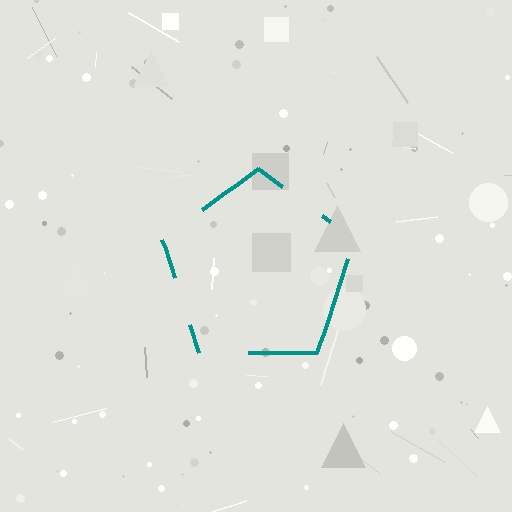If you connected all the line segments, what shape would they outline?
They would outline a pentagon.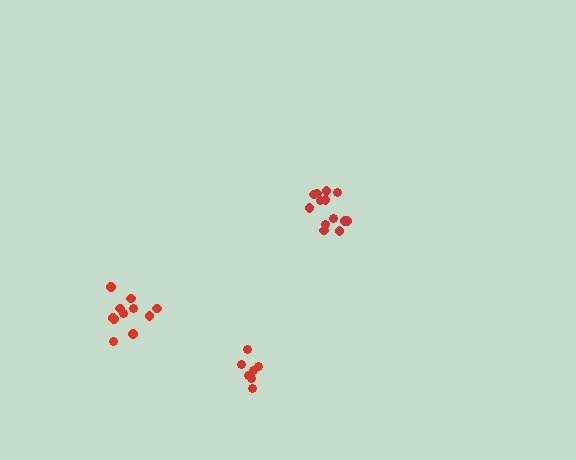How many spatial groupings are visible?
There are 3 spatial groupings.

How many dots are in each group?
Group 1: 11 dots, Group 2: 13 dots, Group 3: 7 dots (31 total).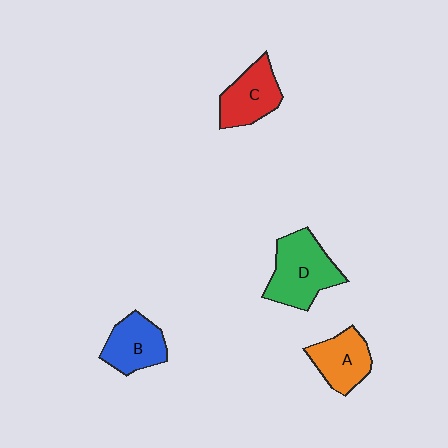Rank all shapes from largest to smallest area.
From largest to smallest: D (green), C (red), B (blue), A (orange).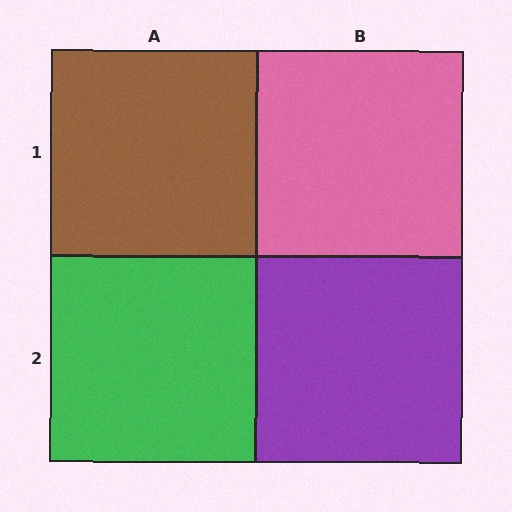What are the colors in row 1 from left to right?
Brown, pink.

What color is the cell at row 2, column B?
Purple.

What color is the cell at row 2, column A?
Green.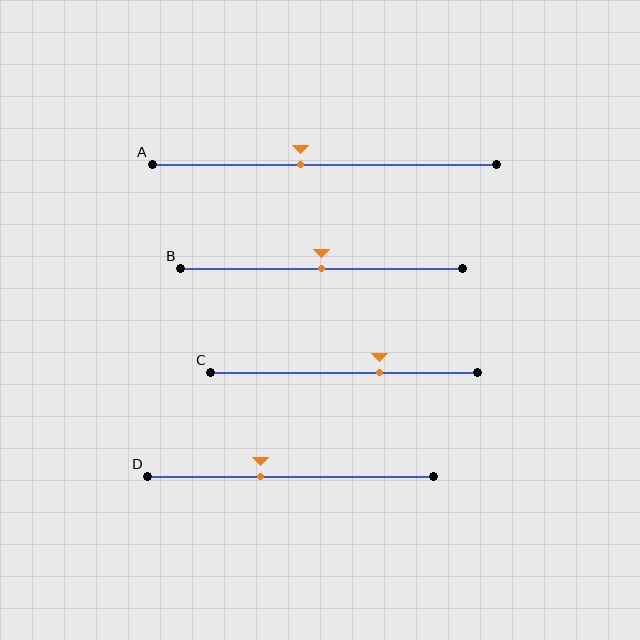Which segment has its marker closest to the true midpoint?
Segment B has its marker closest to the true midpoint.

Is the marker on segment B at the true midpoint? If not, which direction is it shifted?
Yes, the marker on segment B is at the true midpoint.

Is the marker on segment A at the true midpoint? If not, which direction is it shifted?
No, the marker on segment A is shifted to the left by about 7% of the segment length.